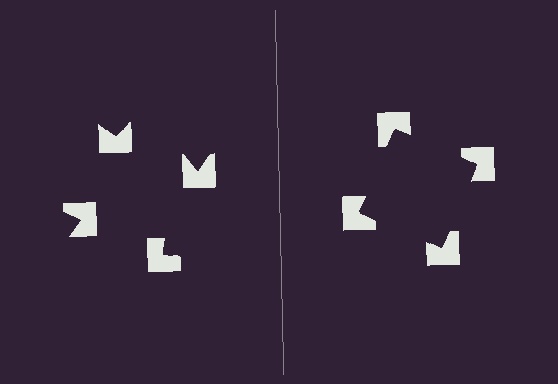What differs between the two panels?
The notched squares are positioned identically on both sides; only the wedge orientations differ. On the right they align to a square; on the left they are misaligned.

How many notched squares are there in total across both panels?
8 — 4 on each side.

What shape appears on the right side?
An illusory square.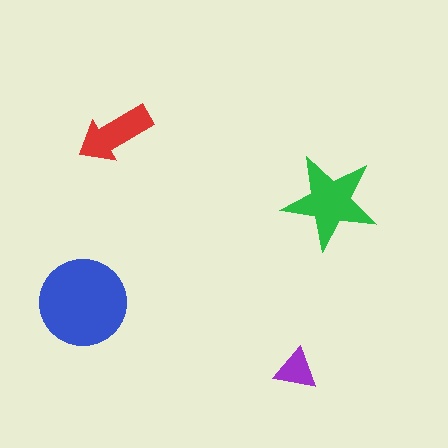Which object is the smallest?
The purple triangle.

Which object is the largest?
The blue circle.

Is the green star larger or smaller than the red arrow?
Larger.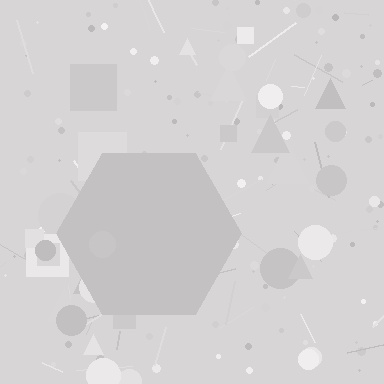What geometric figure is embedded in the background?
A hexagon is embedded in the background.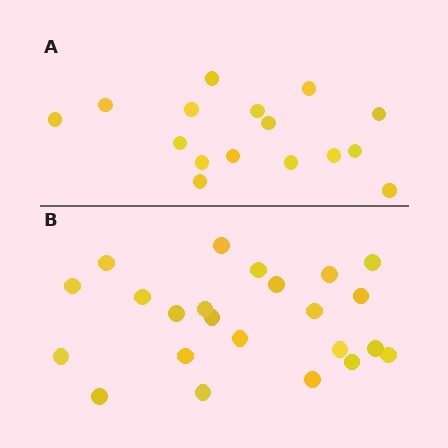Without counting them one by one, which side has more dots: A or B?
Region B (the bottom region) has more dots.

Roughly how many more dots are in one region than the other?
Region B has roughly 8 or so more dots than region A.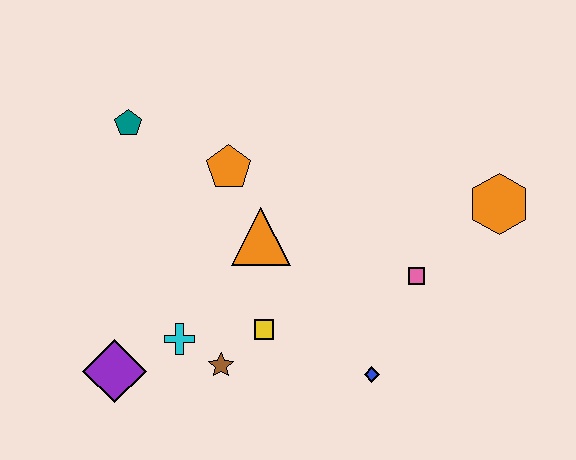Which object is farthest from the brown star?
The orange hexagon is farthest from the brown star.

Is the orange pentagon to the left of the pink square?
Yes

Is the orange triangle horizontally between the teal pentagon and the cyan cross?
No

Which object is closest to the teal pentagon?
The orange pentagon is closest to the teal pentagon.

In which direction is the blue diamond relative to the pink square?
The blue diamond is below the pink square.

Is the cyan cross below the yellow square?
Yes